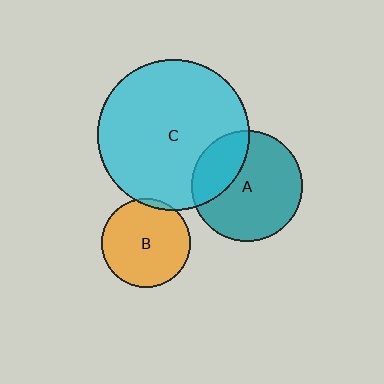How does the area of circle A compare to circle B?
Approximately 1.5 times.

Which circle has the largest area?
Circle C (cyan).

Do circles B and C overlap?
Yes.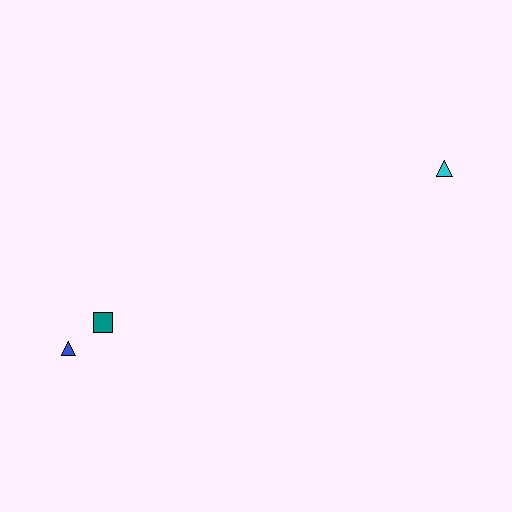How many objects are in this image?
There are 3 objects.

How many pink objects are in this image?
There are no pink objects.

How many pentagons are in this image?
There are no pentagons.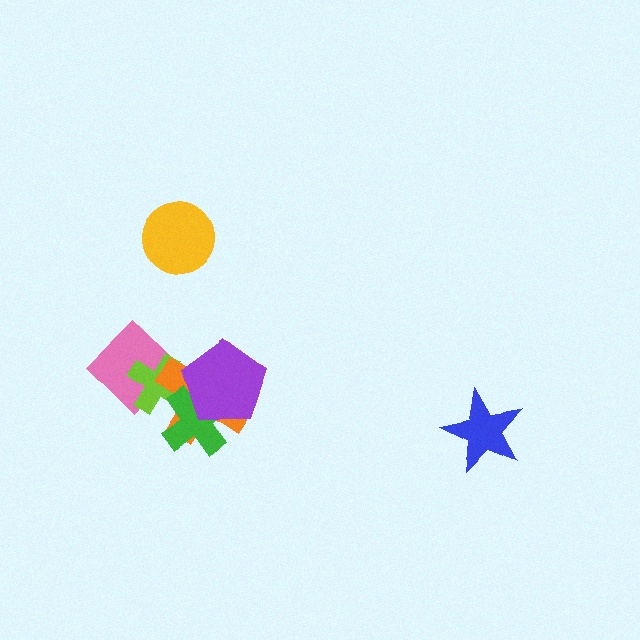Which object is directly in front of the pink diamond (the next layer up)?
The lime cross is directly in front of the pink diamond.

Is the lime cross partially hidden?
Yes, it is partially covered by another shape.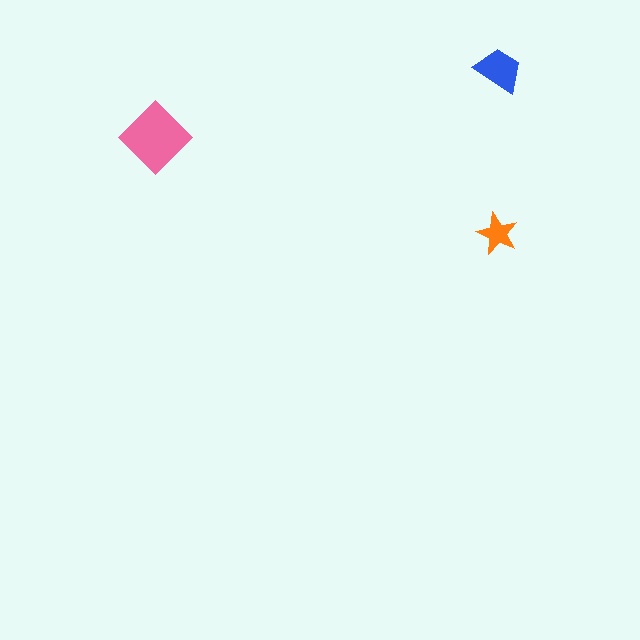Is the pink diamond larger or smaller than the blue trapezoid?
Larger.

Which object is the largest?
The pink diamond.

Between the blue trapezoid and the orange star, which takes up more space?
The blue trapezoid.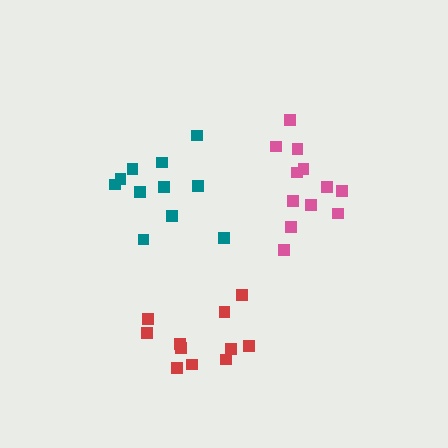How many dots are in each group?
Group 1: 11 dots, Group 2: 12 dots, Group 3: 11 dots (34 total).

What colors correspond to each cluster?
The clusters are colored: red, pink, teal.